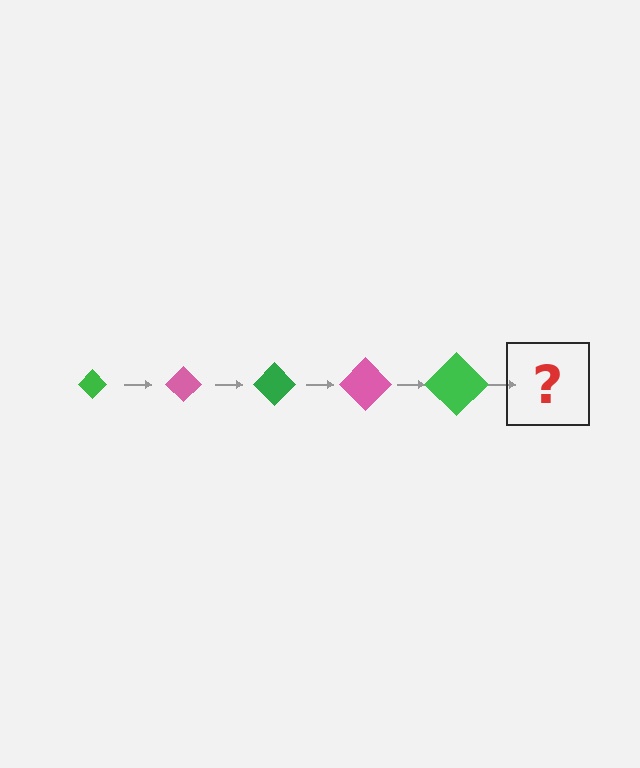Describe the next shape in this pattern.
It should be a pink diamond, larger than the previous one.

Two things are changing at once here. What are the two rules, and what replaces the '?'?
The two rules are that the diamond grows larger each step and the color cycles through green and pink. The '?' should be a pink diamond, larger than the previous one.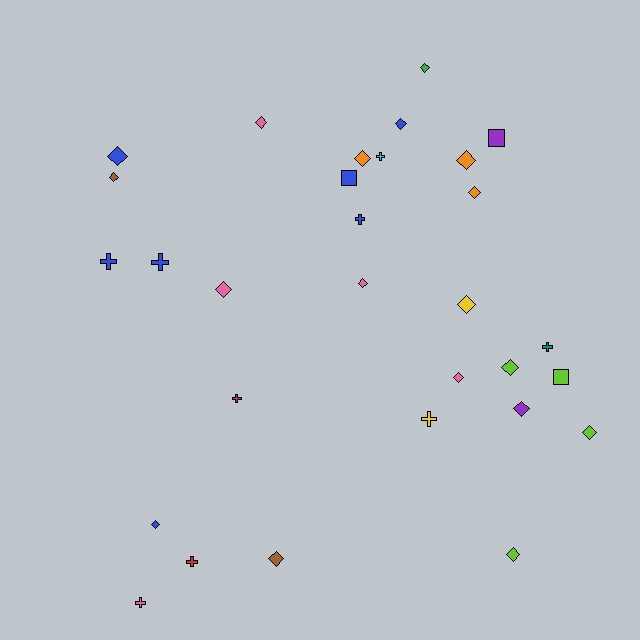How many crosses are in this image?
There are 9 crosses.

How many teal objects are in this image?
There is 1 teal object.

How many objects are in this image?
There are 30 objects.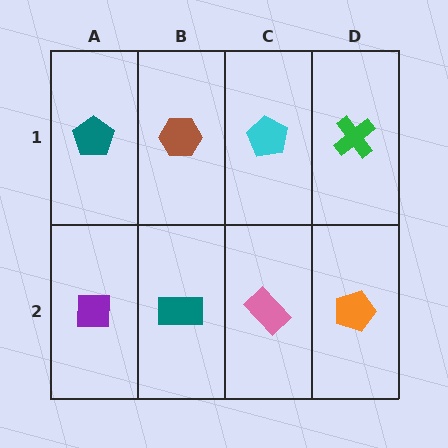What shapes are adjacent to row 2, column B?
A brown hexagon (row 1, column B), a purple square (row 2, column A), a pink rectangle (row 2, column C).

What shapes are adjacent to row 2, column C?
A cyan pentagon (row 1, column C), a teal rectangle (row 2, column B), an orange pentagon (row 2, column D).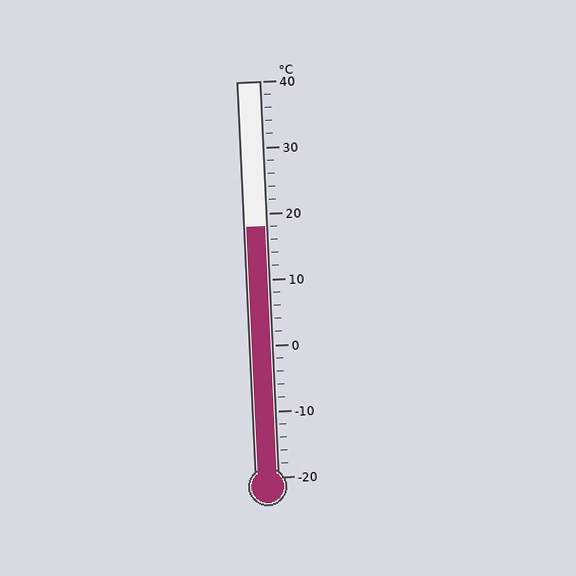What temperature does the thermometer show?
The thermometer shows approximately 18°C.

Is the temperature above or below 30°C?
The temperature is below 30°C.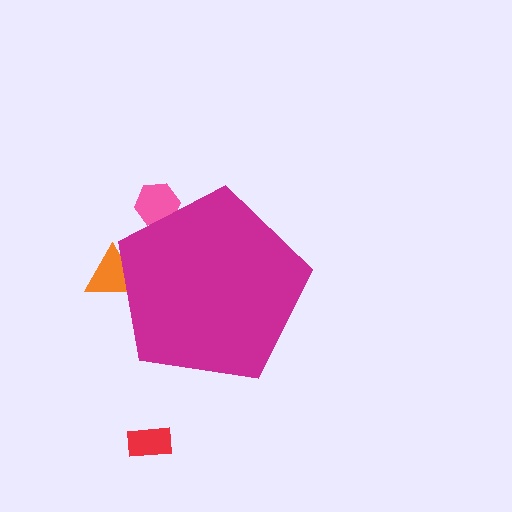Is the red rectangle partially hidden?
No, the red rectangle is fully visible.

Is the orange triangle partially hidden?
Yes, the orange triangle is partially hidden behind the magenta pentagon.